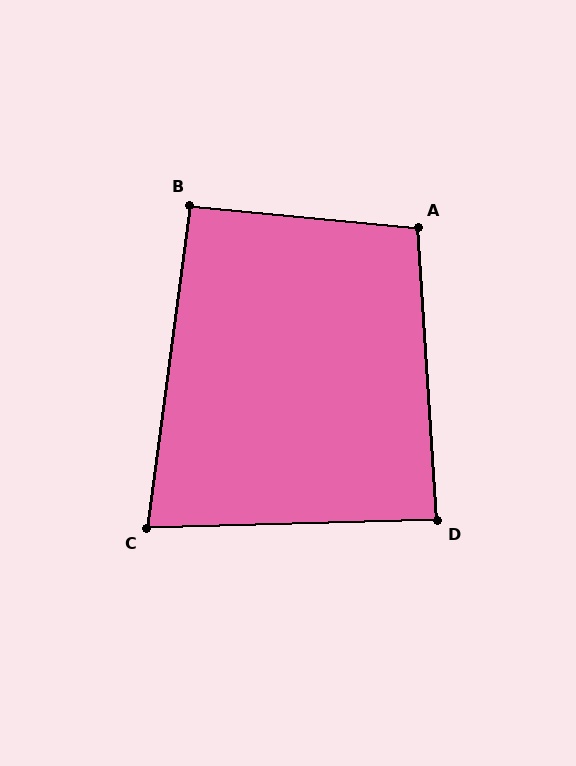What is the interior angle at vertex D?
Approximately 88 degrees (approximately right).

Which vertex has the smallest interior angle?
C, at approximately 81 degrees.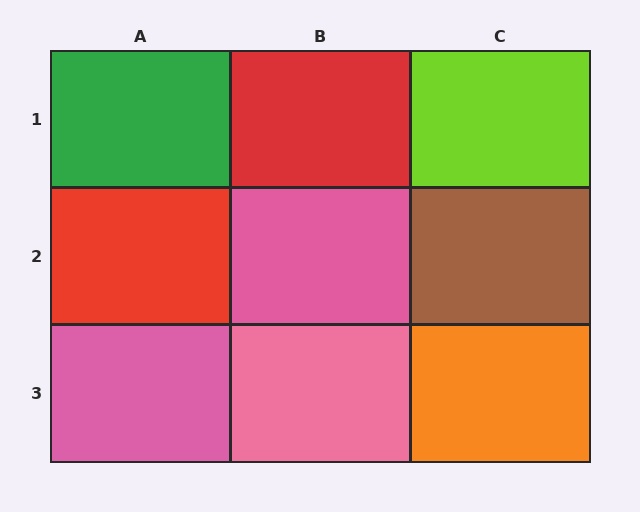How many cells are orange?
1 cell is orange.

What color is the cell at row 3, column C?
Orange.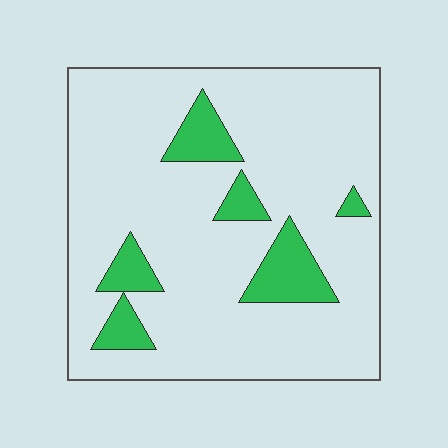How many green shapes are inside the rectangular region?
6.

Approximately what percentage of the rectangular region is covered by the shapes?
Approximately 15%.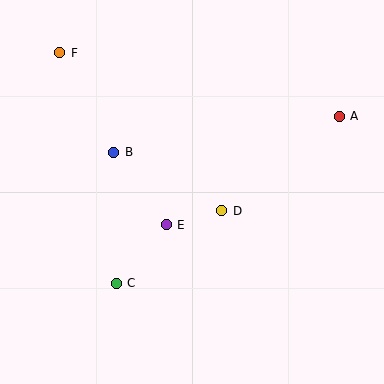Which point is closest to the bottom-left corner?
Point C is closest to the bottom-left corner.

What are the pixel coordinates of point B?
Point B is at (114, 152).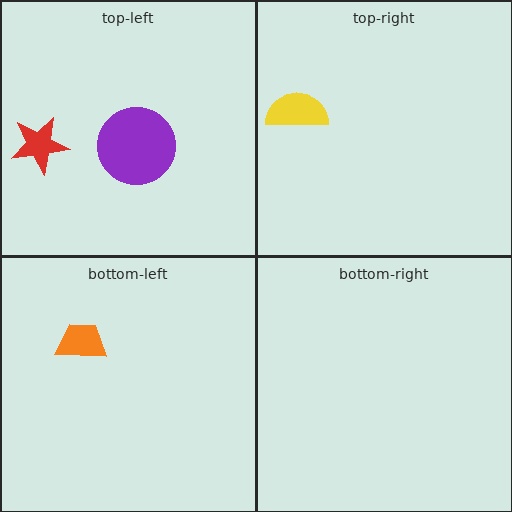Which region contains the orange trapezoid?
The bottom-left region.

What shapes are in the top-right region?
The yellow semicircle.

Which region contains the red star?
The top-left region.